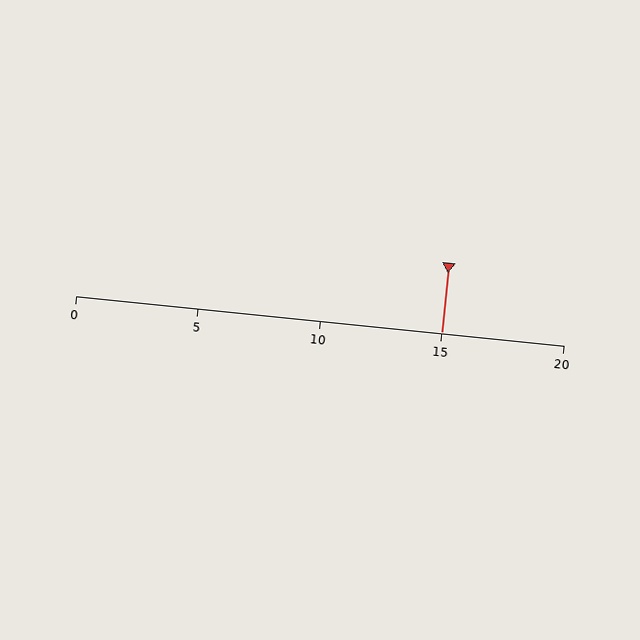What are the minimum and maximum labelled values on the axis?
The axis runs from 0 to 20.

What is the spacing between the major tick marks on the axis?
The major ticks are spaced 5 apart.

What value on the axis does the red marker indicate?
The marker indicates approximately 15.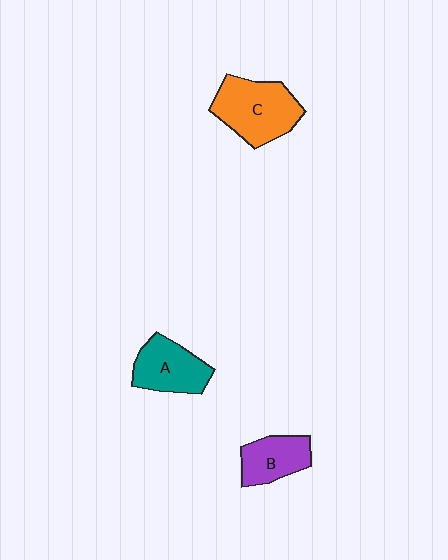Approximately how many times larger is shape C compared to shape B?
Approximately 1.6 times.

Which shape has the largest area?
Shape C (orange).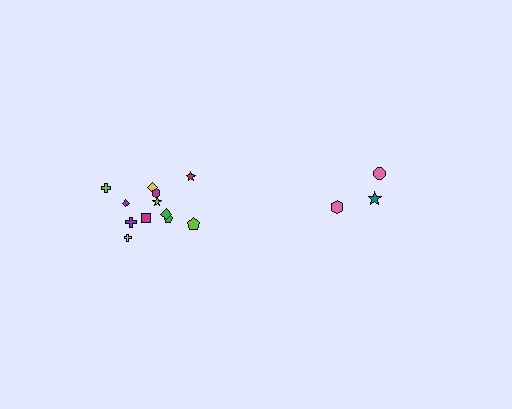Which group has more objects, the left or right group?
The left group.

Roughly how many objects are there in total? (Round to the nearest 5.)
Roughly 15 objects in total.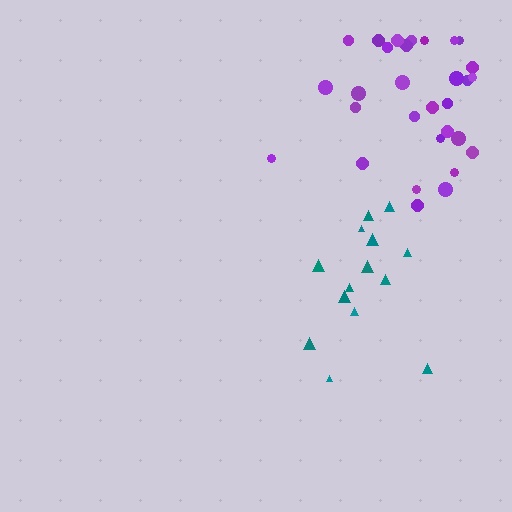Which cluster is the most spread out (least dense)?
Teal.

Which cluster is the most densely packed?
Purple.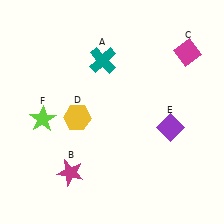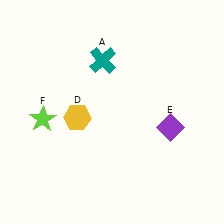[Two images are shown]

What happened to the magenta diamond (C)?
The magenta diamond (C) was removed in Image 2. It was in the top-right area of Image 1.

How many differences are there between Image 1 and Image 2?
There are 2 differences between the two images.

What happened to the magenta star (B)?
The magenta star (B) was removed in Image 2. It was in the bottom-left area of Image 1.